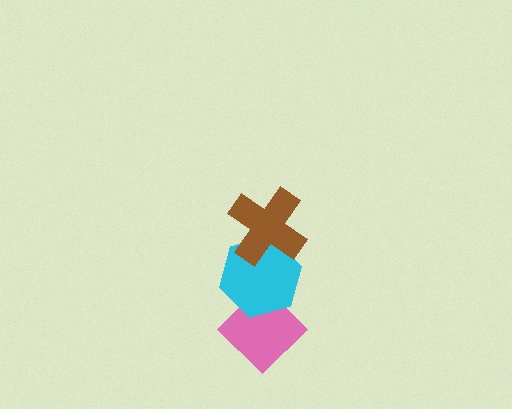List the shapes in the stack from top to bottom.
From top to bottom: the brown cross, the cyan hexagon, the pink diamond.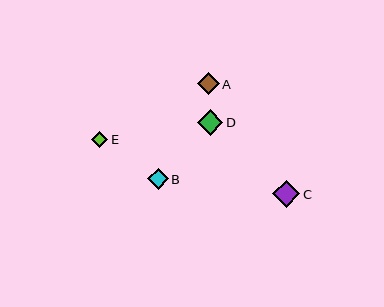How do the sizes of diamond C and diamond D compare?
Diamond C and diamond D are approximately the same size.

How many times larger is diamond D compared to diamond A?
Diamond D is approximately 1.2 times the size of diamond A.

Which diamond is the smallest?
Diamond E is the smallest with a size of approximately 16 pixels.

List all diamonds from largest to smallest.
From largest to smallest: C, D, A, B, E.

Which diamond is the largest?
Diamond C is the largest with a size of approximately 27 pixels.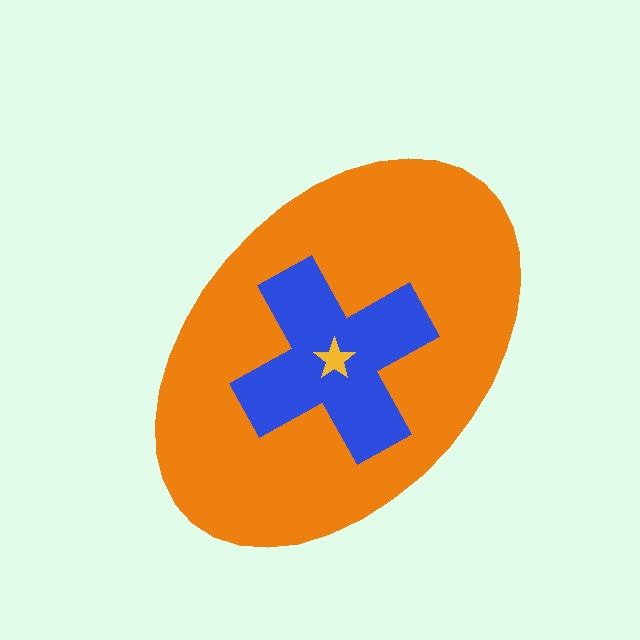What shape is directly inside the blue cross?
The yellow star.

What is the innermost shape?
The yellow star.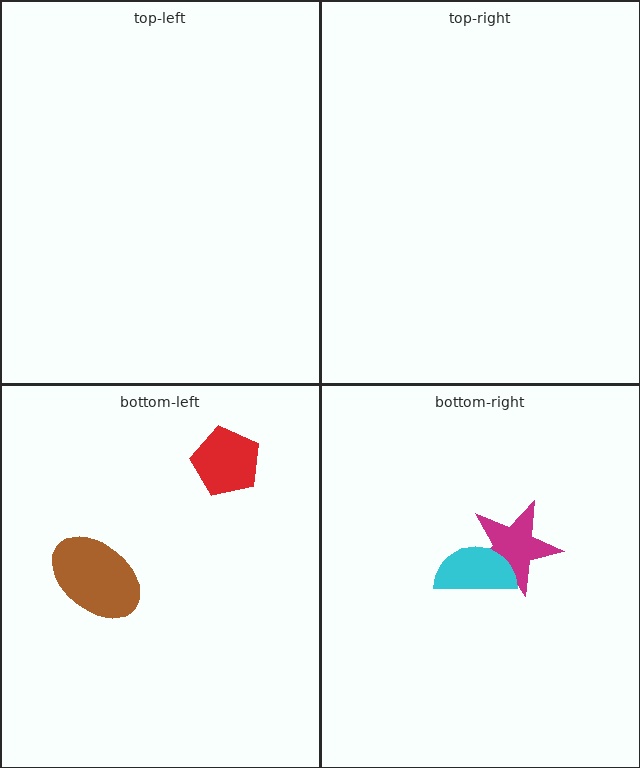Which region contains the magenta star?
The bottom-right region.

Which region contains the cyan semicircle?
The bottom-right region.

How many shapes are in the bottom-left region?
2.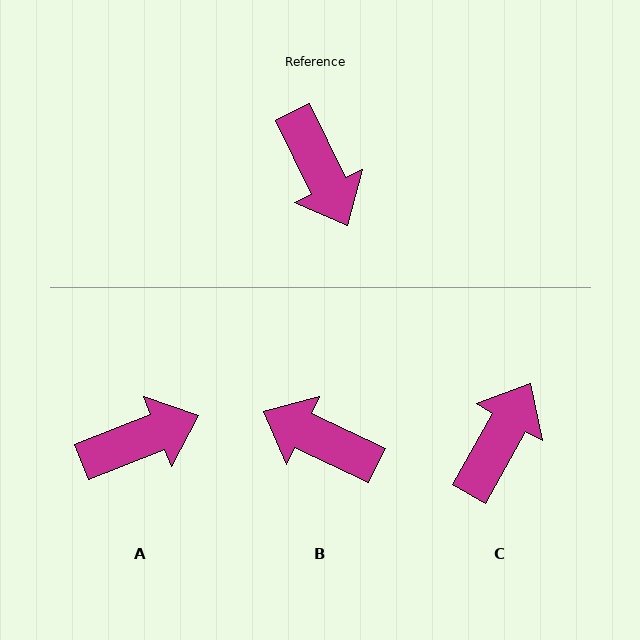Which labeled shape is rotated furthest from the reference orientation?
B, about 141 degrees away.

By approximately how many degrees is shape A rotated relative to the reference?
Approximately 86 degrees counter-clockwise.